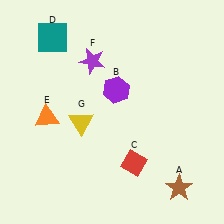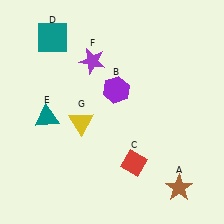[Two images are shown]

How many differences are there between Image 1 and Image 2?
There is 1 difference between the two images.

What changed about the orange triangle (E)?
In Image 1, E is orange. In Image 2, it changed to teal.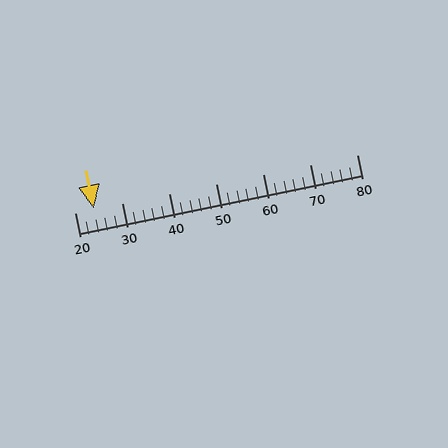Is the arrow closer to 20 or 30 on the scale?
The arrow is closer to 20.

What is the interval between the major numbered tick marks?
The major tick marks are spaced 10 units apart.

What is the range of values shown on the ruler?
The ruler shows values from 20 to 80.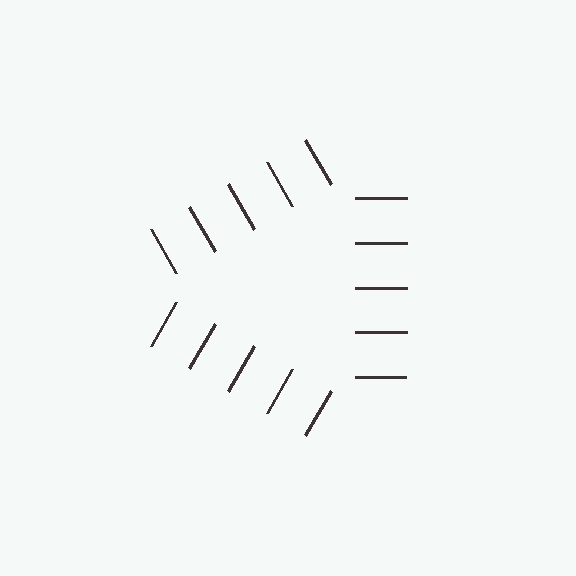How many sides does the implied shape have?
3 sides — the line-ends trace a triangle.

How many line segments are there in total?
15 — 5 along each of the 3 edges.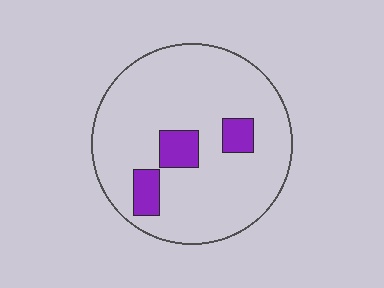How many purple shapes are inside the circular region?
3.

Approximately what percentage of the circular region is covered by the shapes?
Approximately 10%.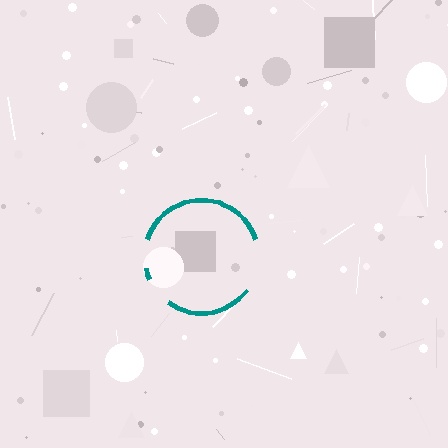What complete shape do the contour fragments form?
The contour fragments form a circle.